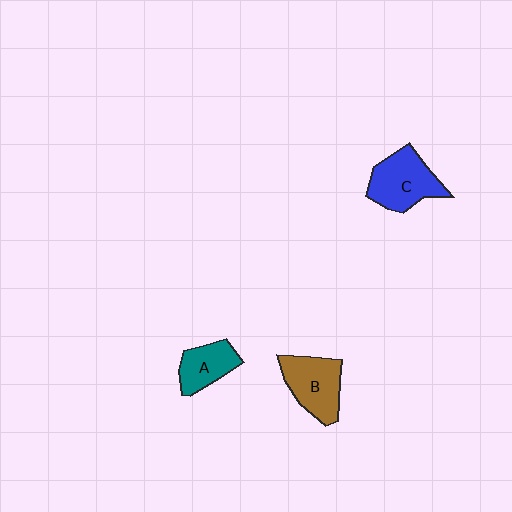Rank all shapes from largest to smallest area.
From largest to smallest: C (blue), B (brown), A (teal).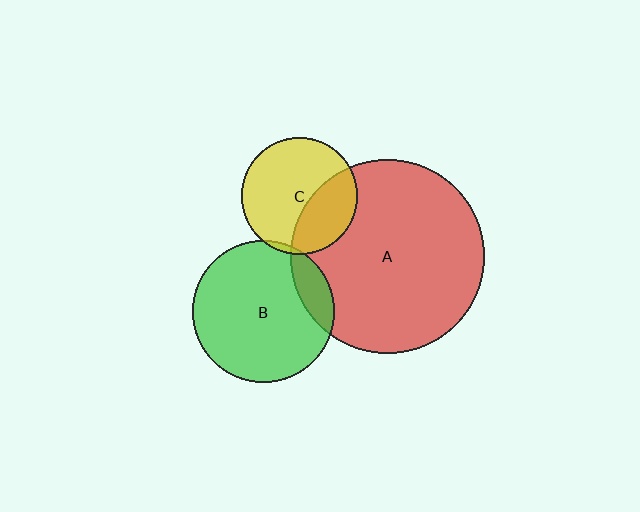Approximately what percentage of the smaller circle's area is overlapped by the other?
Approximately 35%.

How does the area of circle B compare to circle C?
Approximately 1.5 times.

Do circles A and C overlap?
Yes.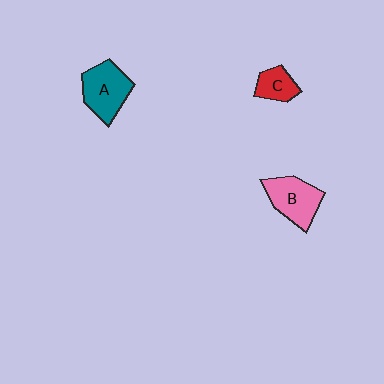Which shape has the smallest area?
Shape C (red).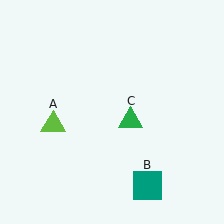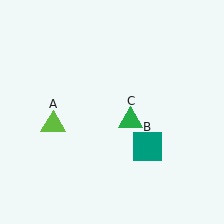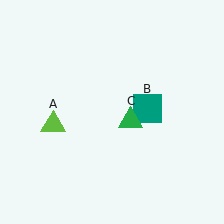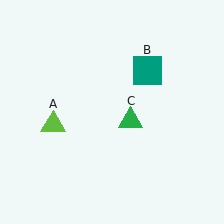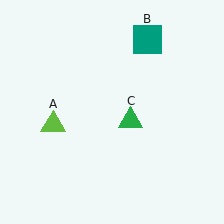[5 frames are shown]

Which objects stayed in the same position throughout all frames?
Lime triangle (object A) and green triangle (object C) remained stationary.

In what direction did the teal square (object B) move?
The teal square (object B) moved up.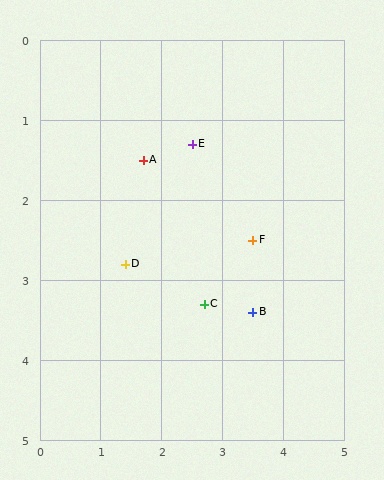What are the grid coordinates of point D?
Point D is at approximately (1.4, 2.8).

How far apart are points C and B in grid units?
Points C and B are about 0.8 grid units apart.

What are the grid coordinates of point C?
Point C is at approximately (2.7, 3.3).